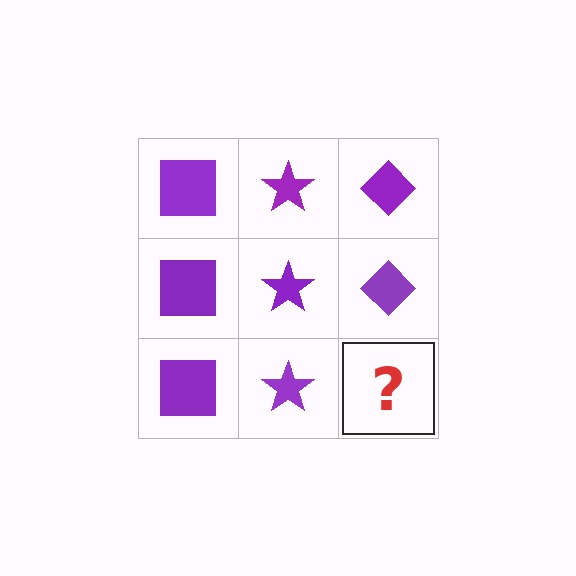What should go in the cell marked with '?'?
The missing cell should contain a purple diamond.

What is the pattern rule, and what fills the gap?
The rule is that each column has a consistent shape. The gap should be filled with a purple diamond.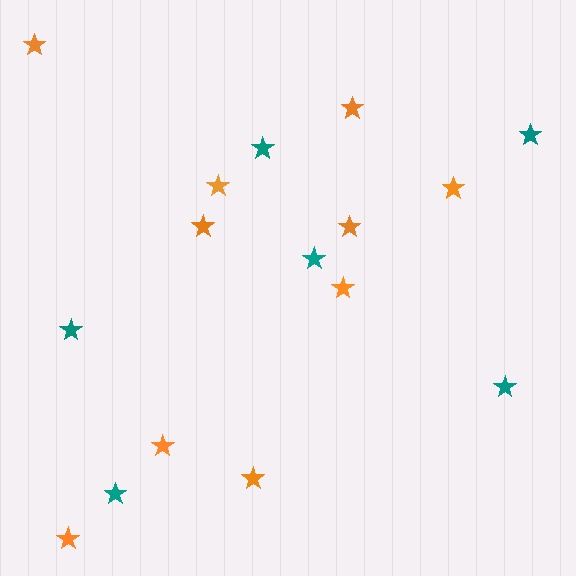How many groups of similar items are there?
There are 2 groups: one group of orange stars (10) and one group of teal stars (6).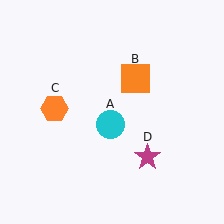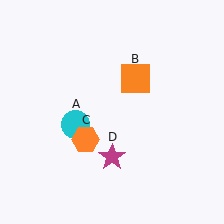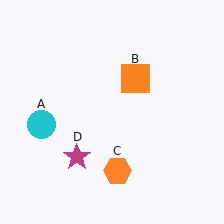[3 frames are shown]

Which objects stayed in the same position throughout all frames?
Orange square (object B) remained stationary.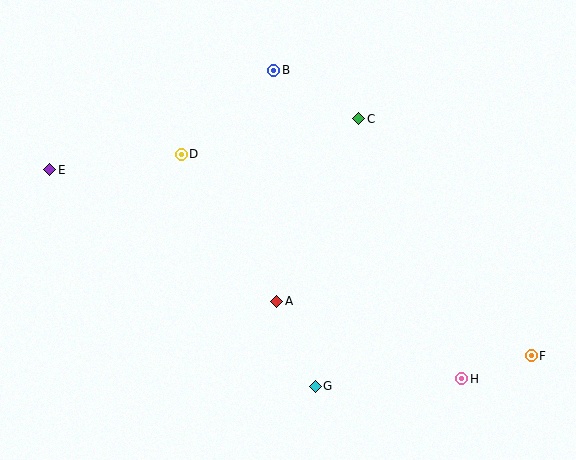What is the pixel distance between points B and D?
The distance between B and D is 125 pixels.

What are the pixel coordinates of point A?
Point A is at (277, 301).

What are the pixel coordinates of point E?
Point E is at (50, 170).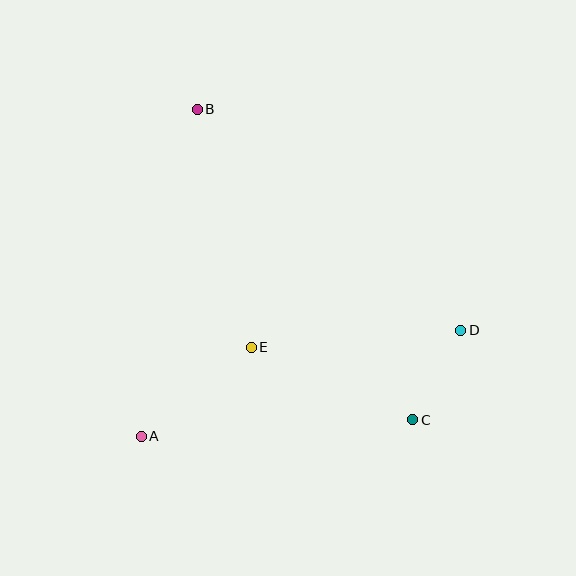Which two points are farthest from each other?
Points B and C are farthest from each other.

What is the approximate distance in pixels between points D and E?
The distance between D and E is approximately 210 pixels.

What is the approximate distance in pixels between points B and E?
The distance between B and E is approximately 244 pixels.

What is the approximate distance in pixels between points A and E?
The distance between A and E is approximately 142 pixels.